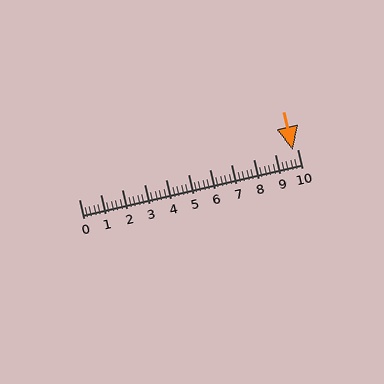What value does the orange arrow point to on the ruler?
The orange arrow points to approximately 9.8.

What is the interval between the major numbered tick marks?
The major tick marks are spaced 1 units apart.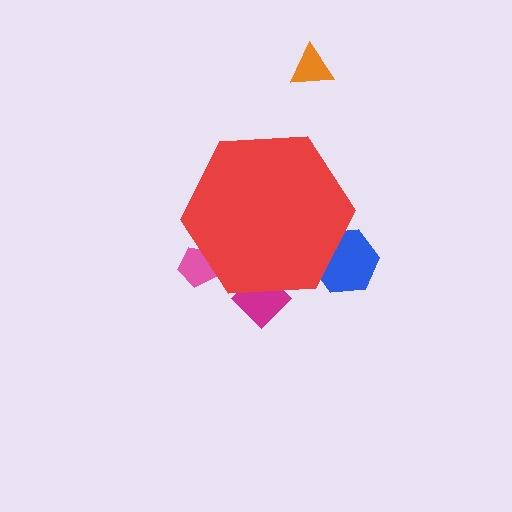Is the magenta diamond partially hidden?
Yes, the magenta diamond is partially hidden behind the red hexagon.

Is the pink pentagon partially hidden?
Yes, the pink pentagon is partially hidden behind the red hexagon.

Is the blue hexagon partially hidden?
Yes, the blue hexagon is partially hidden behind the red hexagon.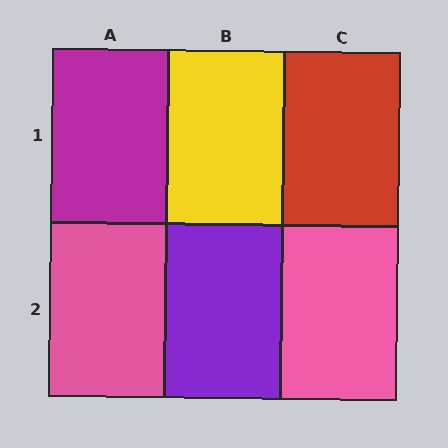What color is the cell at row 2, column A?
Pink.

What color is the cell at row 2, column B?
Purple.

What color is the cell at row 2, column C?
Pink.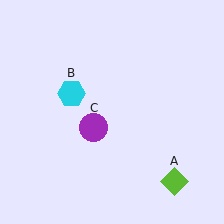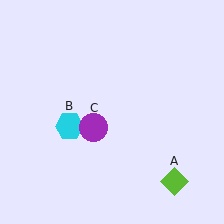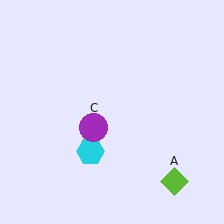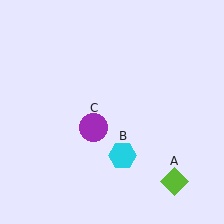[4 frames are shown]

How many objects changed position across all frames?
1 object changed position: cyan hexagon (object B).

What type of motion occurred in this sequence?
The cyan hexagon (object B) rotated counterclockwise around the center of the scene.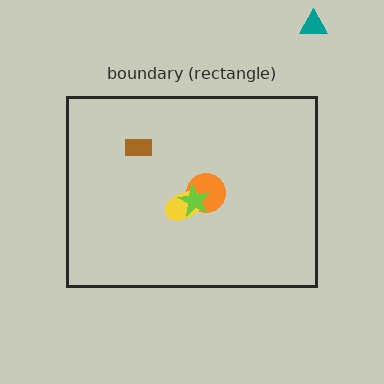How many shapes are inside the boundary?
4 inside, 1 outside.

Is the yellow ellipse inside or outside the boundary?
Inside.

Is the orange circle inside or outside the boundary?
Inside.